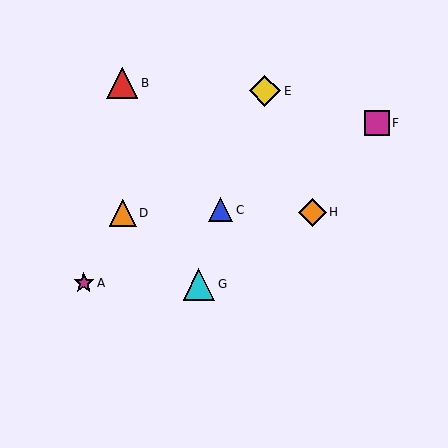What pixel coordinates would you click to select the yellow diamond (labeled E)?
Click at (265, 91) to select the yellow diamond E.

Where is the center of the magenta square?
The center of the magenta square is at (377, 123).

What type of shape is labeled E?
Shape E is a yellow diamond.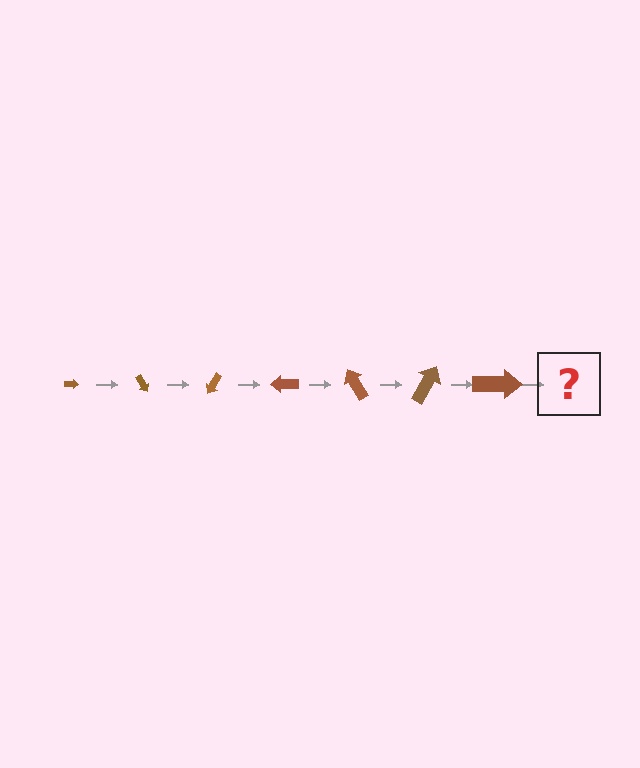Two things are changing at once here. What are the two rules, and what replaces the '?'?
The two rules are that the arrow grows larger each step and it rotates 60 degrees each step. The '?' should be an arrow, larger than the previous one and rotated 420 degrees from the start.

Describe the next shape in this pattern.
It should be an arrow, larger than the previous one and rotated 420 degrees from the start.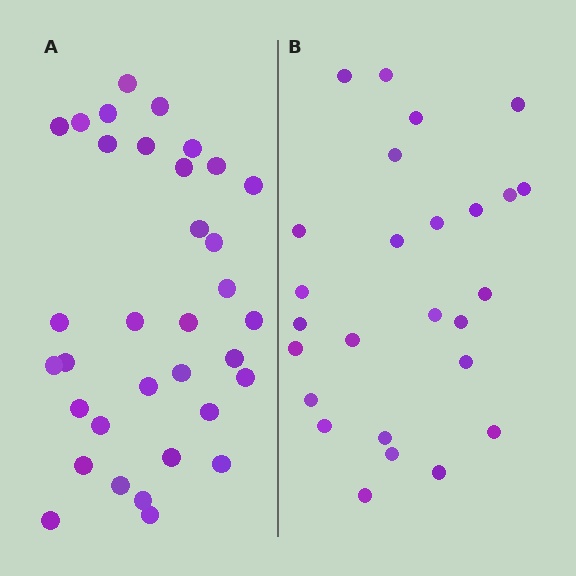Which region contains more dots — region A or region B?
Region A (the left region) has more dots.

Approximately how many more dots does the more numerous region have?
Region A has roughly 8 or so more dots than region B.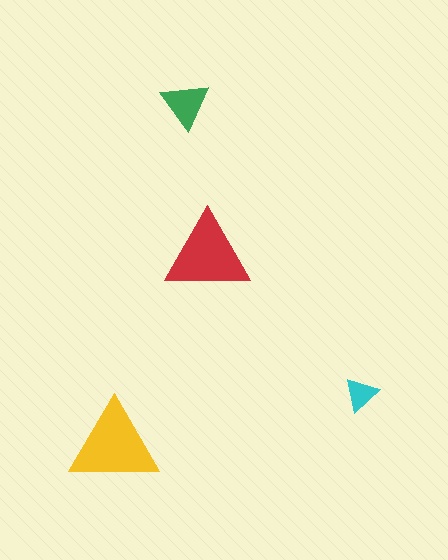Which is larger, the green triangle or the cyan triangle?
The green one.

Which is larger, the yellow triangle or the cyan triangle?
The yellow one.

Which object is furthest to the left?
The yellow triangle is leftmost.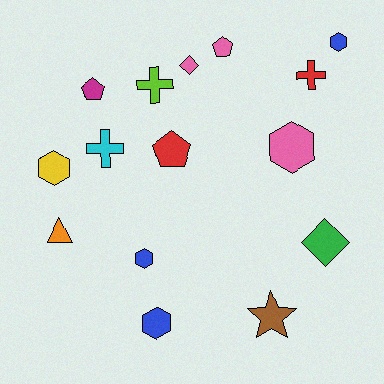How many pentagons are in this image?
There are 3 pentagons.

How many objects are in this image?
There are 15 objects.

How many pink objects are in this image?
There are 3 pink objects.